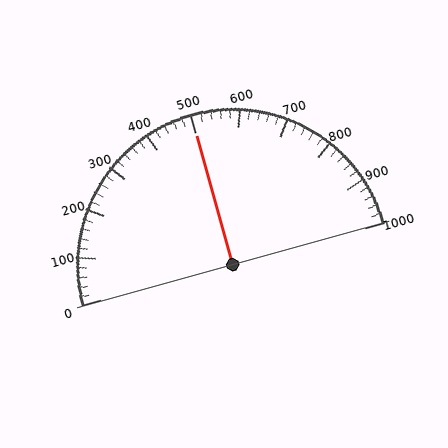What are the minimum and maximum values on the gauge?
The gauge ranges from 0 to 1000.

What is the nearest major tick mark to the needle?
The nearest major tick mark is 500.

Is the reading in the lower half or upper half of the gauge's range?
The reading is in the upper half of the range (0 to 1000).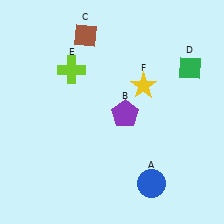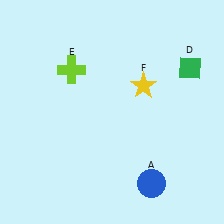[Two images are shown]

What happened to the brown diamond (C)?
The brown diamond (C) was removed in Image 2. It was in the top-left area of Image 1.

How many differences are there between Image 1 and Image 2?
There are 2 differences between the two images.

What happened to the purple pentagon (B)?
The purple pentagon (B) was removed in Image 2. It was in the bottom-right area of Image 1.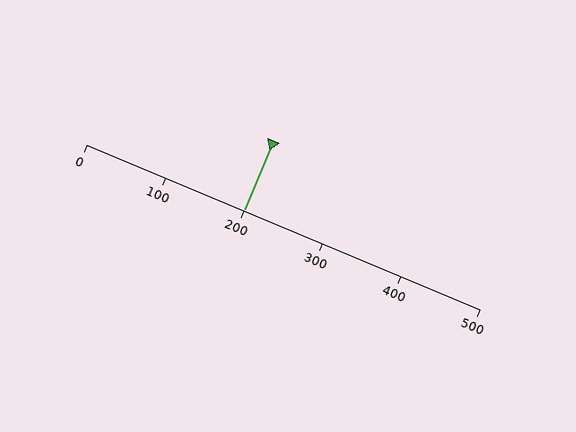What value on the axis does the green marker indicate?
The marker indicates approximately 200.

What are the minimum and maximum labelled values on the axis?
The axis runs from 0 to 500.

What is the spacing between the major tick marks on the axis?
The major ticks are spaced 100 apart.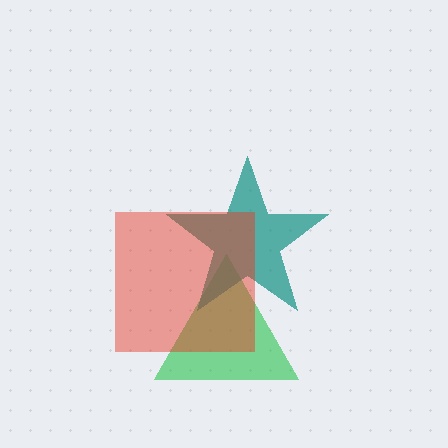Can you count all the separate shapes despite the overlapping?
Yes, there are 3 separate shapes.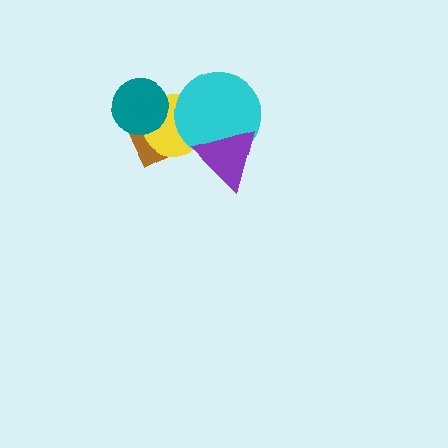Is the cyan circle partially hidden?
Yes, it is partially covered by another shape.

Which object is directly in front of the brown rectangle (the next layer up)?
The yellow circle is directly in front of the brown rectangle.